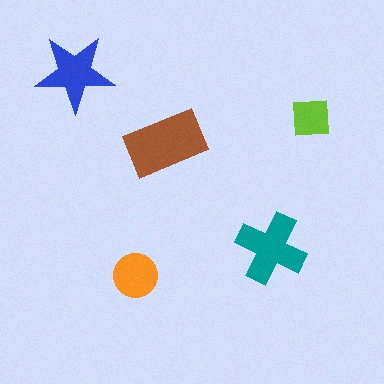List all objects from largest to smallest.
The brown rectangle, the teal cross, the blue star, the orange circle, the lime square.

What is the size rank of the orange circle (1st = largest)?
4th.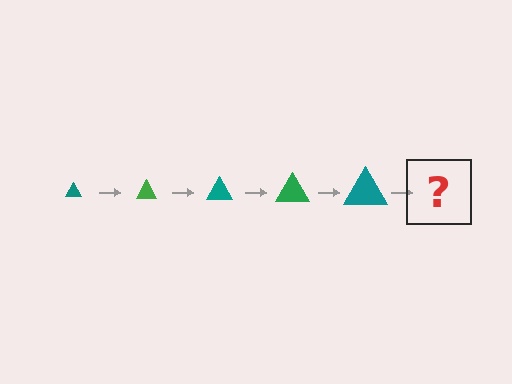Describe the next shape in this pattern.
It should be a green triangle, larger than the previous one.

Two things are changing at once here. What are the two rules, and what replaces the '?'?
The two rules are that the triangle grows larger each step and the color cycles through teal and green. The '?' should be a green triangle, larger than the previous one.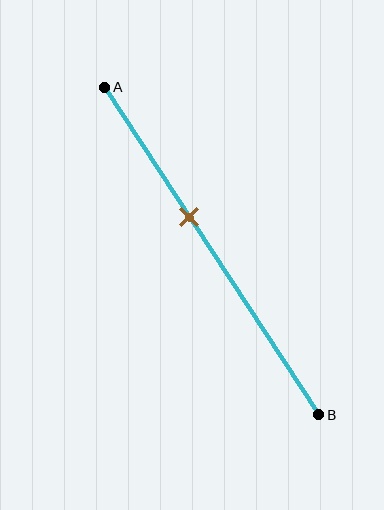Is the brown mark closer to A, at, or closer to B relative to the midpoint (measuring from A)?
The brown mark is closer to point A than the midpoint of segment AB.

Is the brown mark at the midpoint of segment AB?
No, the mark is at about 40% from A, not at the 50% midpoint.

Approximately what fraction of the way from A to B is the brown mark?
The brown mark is approximately 40% of the way from A to B.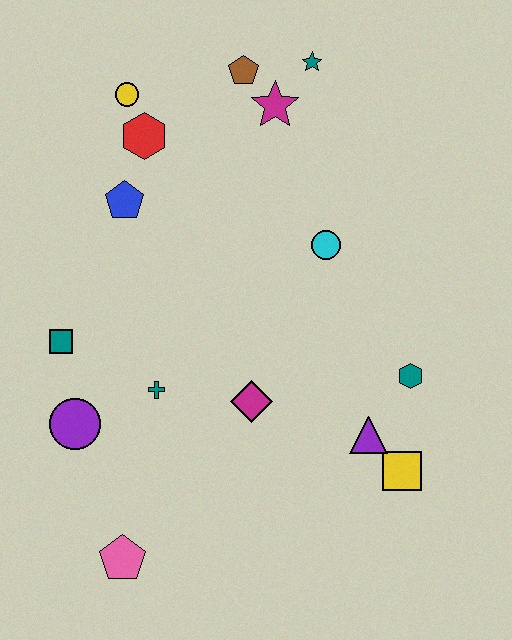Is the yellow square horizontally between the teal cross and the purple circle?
No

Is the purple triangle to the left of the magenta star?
No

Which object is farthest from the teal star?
The pink pentagon is farthest from the teal star.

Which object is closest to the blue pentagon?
The red hexagon is closest to the blue pentagon.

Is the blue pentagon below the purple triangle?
No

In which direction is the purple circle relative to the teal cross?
The purple circle is to the left of the teal cross.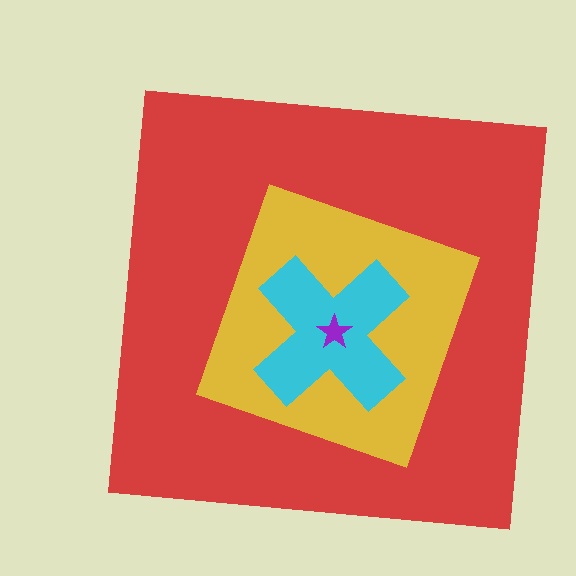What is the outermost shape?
The red square.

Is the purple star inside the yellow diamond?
Yes.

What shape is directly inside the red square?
The yellow diamond.